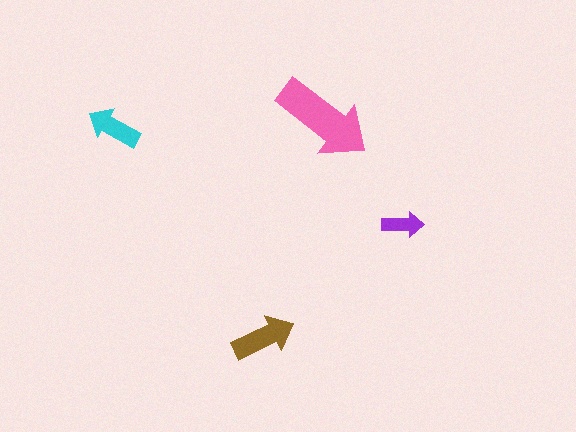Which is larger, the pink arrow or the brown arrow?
The pink one.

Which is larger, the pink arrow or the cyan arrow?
The pink one.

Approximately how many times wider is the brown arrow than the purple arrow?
About 1.5 times wider.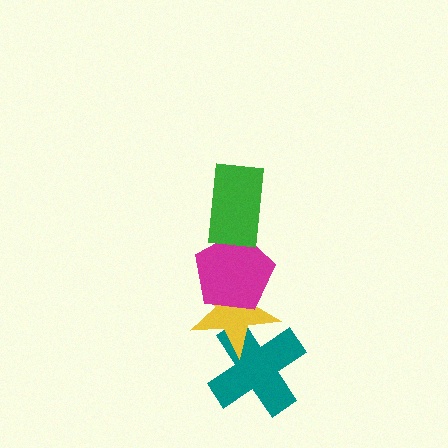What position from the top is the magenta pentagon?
The magenta pentagon is 2nd from the top.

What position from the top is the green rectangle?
The green rectangle is 1st from the top.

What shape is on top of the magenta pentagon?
The green rectangle is on top of the magenta pentagon.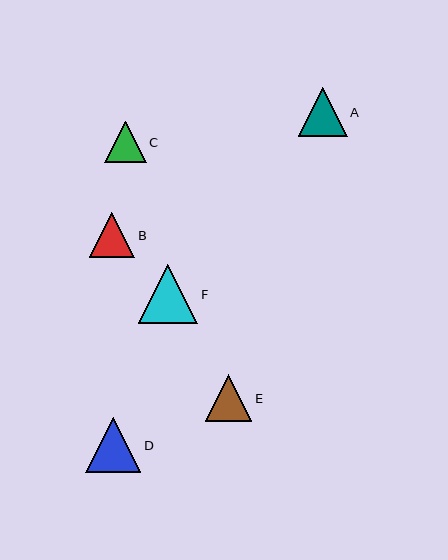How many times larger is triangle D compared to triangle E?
Triangle D is approximately 1.2 times the size of triangle E.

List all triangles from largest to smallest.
From largest to smallest: F, D, A, E, B, C.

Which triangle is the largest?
Triangle F is the largest with a size of approximately 59 pixels.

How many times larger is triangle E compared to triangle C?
Triangle E is approximately 1.1 times the size of triangle C.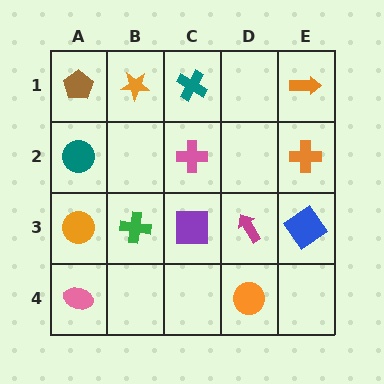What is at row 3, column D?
A magenta arrow.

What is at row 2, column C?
A pink cross.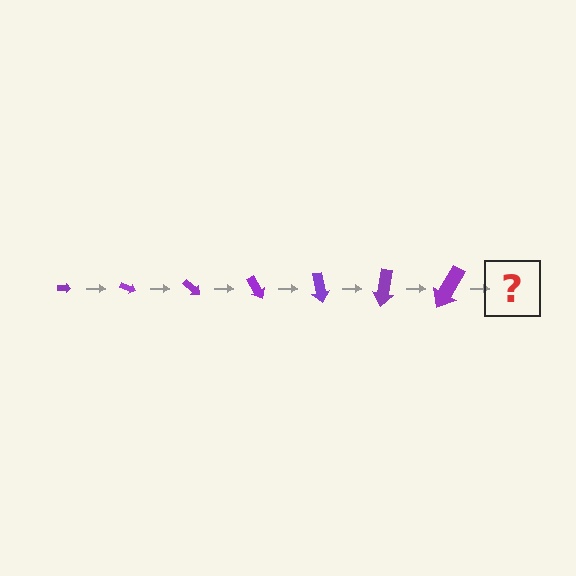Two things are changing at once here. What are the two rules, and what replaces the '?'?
The two rules are that the arrow grows larger each step and it rotates 20 degrees each step. The '?' should be an arrow, larger than the previous one and rotated 140 degrees from the start.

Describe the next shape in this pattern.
It should be an arrow, larger than the previous one and rotated 140 degrees from the start.